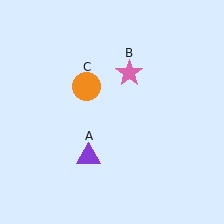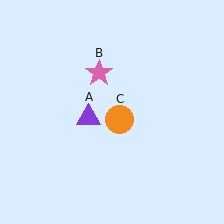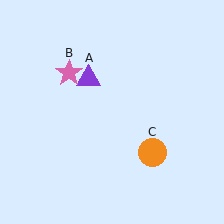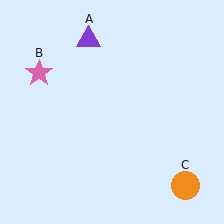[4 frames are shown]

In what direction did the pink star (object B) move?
The pink star (object B) moved left.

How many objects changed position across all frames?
3 objects changed position: purple triangle (object A), pink star (object B), orange circle (object C).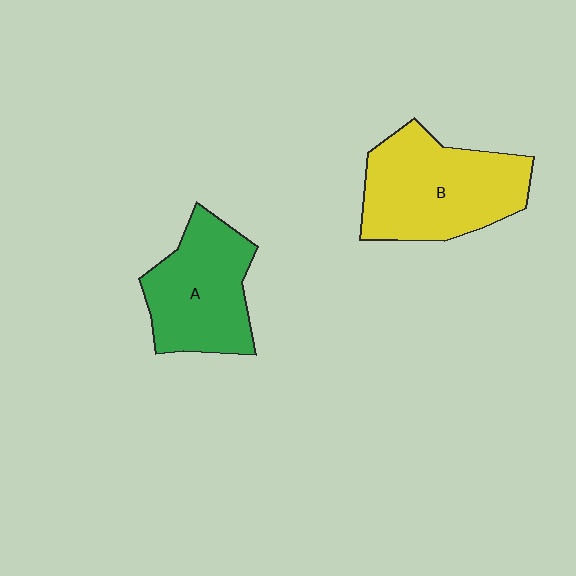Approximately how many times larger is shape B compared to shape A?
Approximately 1.2 times.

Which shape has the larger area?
Shape B (yellow).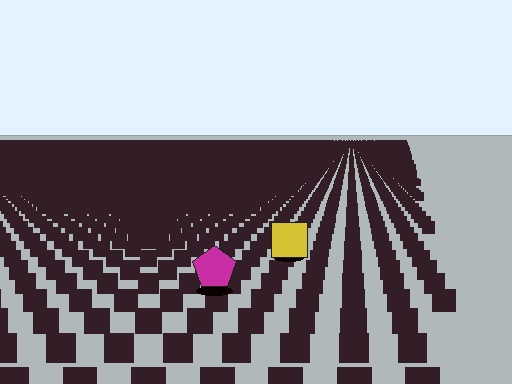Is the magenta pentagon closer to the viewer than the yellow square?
Yes. The magenta pentagon is closer — you can tell from the texture gradient: the ground texture is coarser near it.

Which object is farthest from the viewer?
The yellow square is farthest from the viewer. It appears smaller and the ground texture around it is denser.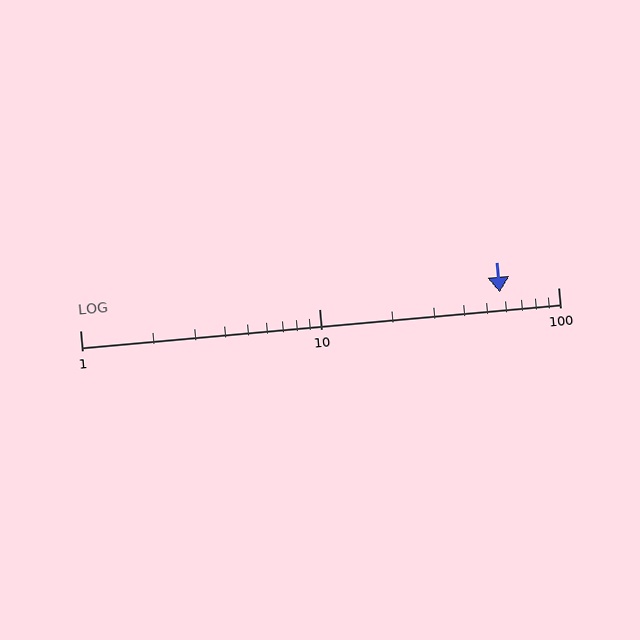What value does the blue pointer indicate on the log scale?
The pointer indicates approximately 57.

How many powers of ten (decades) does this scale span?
The scale spans 2 decades, from 1 to 100.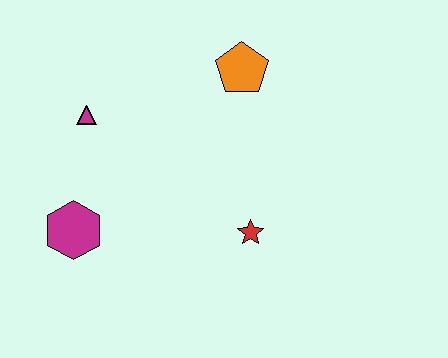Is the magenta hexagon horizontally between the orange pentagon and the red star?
No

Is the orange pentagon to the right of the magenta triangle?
Yes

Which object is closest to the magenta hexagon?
The magenta triangle is closest to the magenta hexagon.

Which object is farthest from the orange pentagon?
The magenta hexagon is farthest from the orange pentagon.